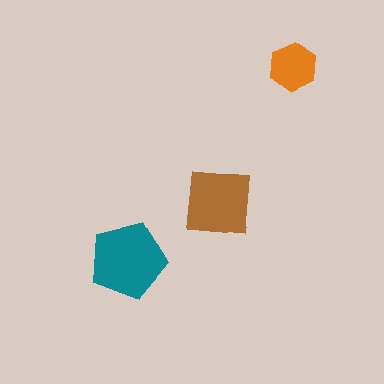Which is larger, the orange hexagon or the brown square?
The brown square.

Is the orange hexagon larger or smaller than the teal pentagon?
Smaller.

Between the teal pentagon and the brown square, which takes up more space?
The teal pentagon.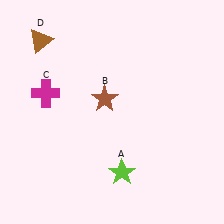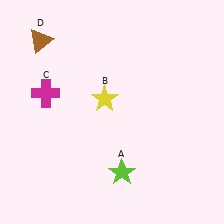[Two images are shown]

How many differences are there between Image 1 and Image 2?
There is 1 difference between the two images.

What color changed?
The star (B) changed from brown in Image 1 to yellow in Image 2.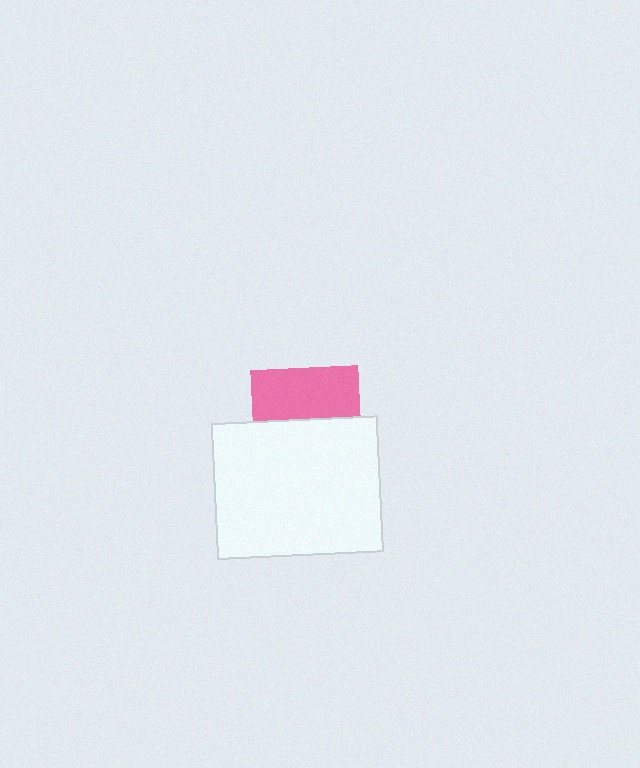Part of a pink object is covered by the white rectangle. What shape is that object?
It is a square.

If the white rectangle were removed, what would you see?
You would see the complete pink square.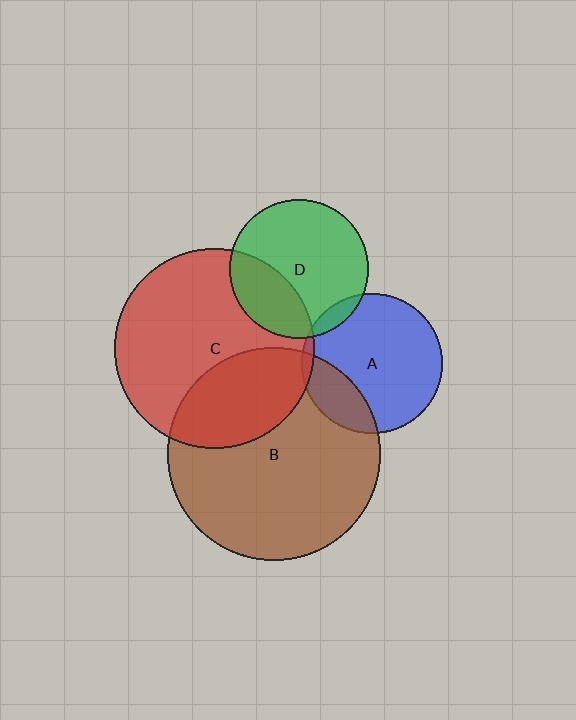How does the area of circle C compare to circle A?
Approximately 2.0 times.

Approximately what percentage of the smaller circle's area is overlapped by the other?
Approximately 5%.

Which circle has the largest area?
Circle B (brown).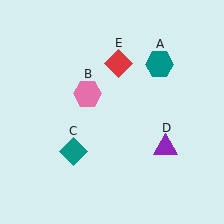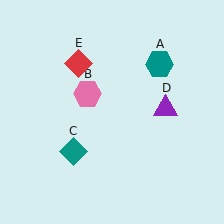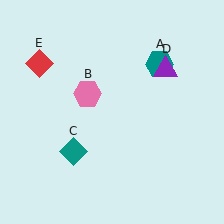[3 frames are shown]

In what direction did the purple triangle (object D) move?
The purple triangle (object D) moved up.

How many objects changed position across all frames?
2 objects changed position: purple triangle (object D), red diamond (object E).